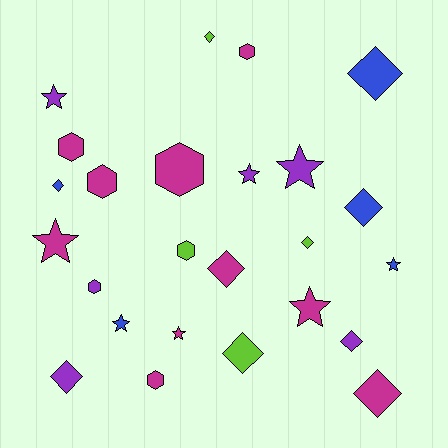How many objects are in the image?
There are 25 objects.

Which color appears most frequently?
Magenta, with 10 objects.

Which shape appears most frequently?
Diamond, with 10 objects.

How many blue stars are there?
There are 2 blue stars.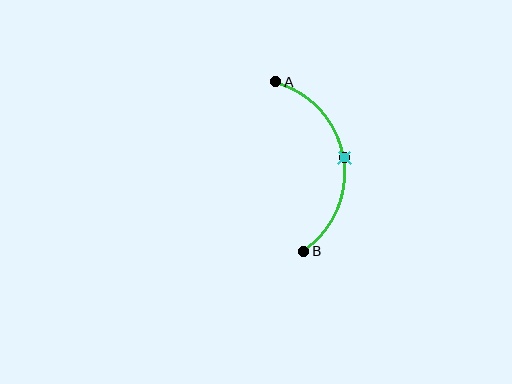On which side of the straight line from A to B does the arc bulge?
The arc bulges to the right of the straight line connecting A and B.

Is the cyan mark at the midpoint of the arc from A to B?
Yes. The cyan mark lies on the arc at equal arc-length from both A and B — it is the arc midpoint.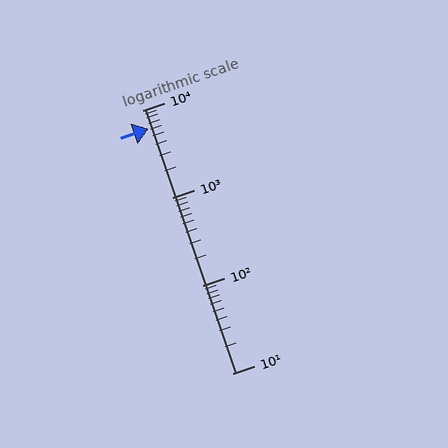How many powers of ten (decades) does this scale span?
The scale spans 3 decades, from 10 to 10000.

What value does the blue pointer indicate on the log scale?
The pointer indicates approximately 6100.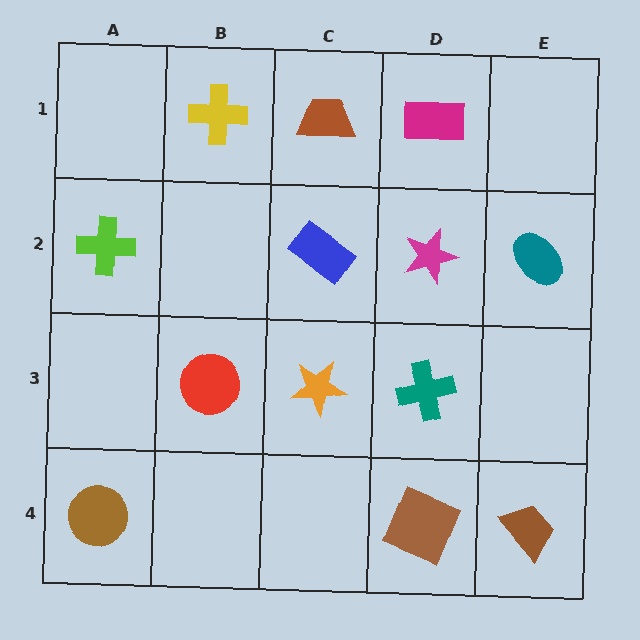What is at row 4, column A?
A brown circle.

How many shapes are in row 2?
4 shapes.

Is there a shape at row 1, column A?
No, that cell is empty.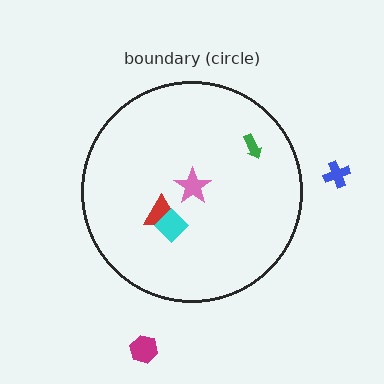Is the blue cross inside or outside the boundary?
Outside.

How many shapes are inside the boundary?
4 inside, 2 outside.